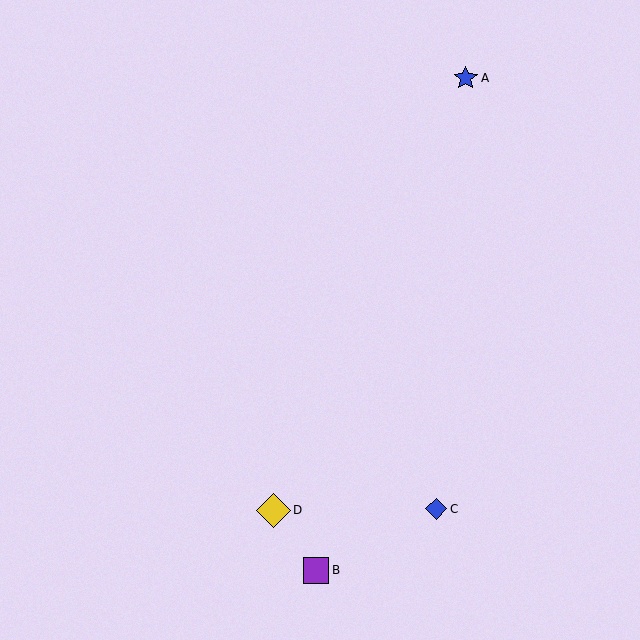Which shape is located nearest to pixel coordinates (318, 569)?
The purple square (labeled B) at (316, 571) is nearest to that location.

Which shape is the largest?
The yellow diamond (labeled D) is the largest.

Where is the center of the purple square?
The center of the purple square is at (316, 571).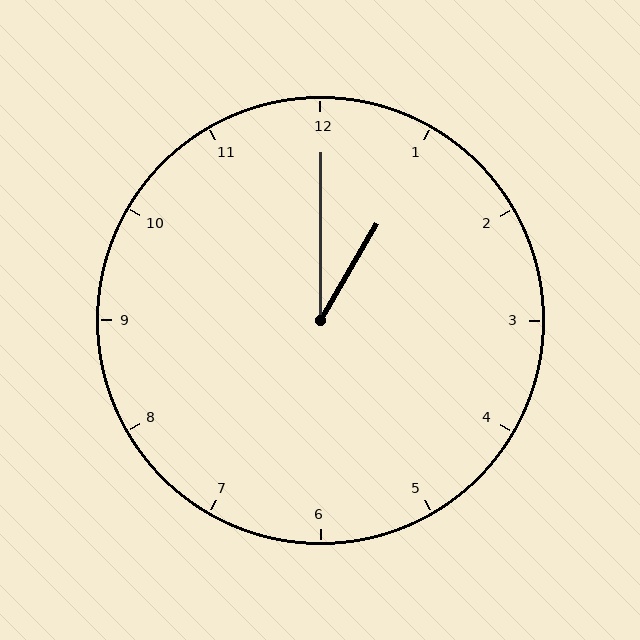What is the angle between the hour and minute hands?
Approximately 30 degrees.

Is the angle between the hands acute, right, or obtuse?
It is acute.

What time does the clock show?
1:00.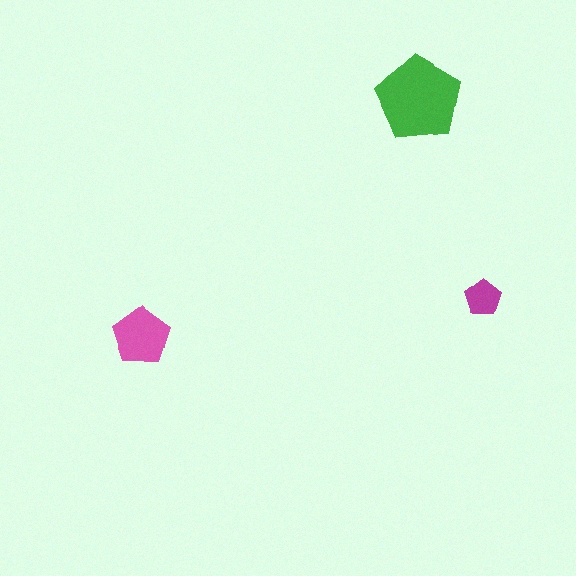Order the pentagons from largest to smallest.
the green one, the pink one, the magenta one.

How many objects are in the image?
There are 3 objects in the image.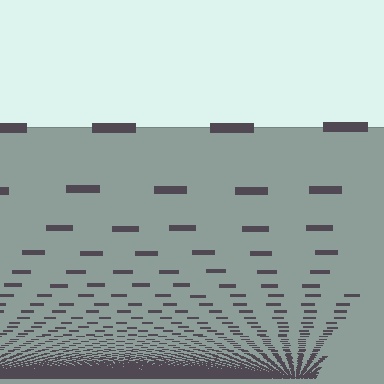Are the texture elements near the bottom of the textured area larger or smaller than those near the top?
Smaller. The gradient is inverted — elements near the bottom are smaller and denser.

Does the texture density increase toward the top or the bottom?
Density increases toward the bottom.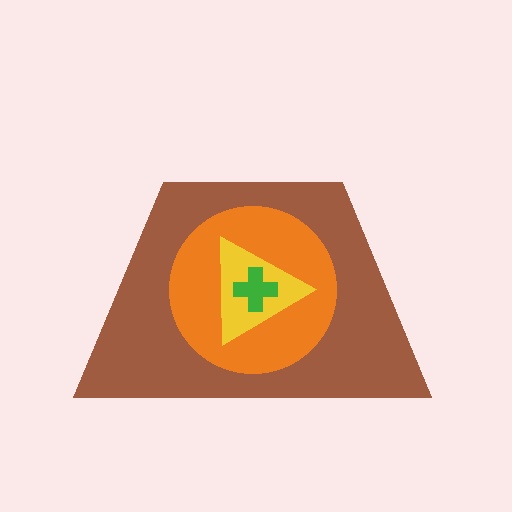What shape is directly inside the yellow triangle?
The green cross.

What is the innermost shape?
The green cross.